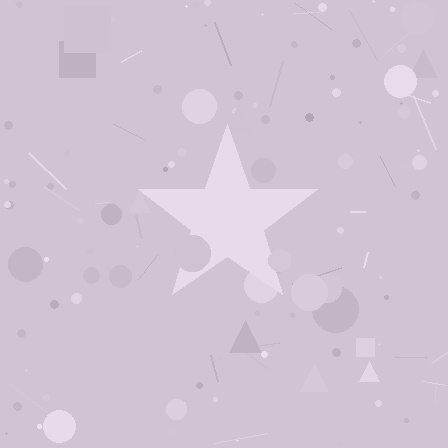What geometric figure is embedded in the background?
A star is embedded in the background.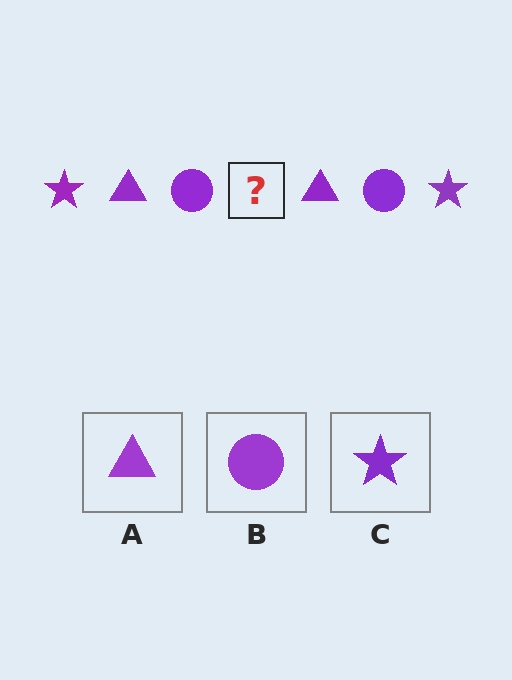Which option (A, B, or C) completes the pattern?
C.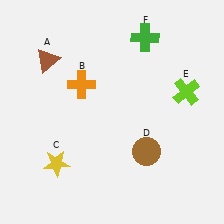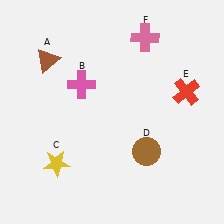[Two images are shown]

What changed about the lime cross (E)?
In Image 1, E is lime. In Image 2, it changed to red.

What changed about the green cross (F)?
In Image 1, F is green. In Image 2, it changed to pink.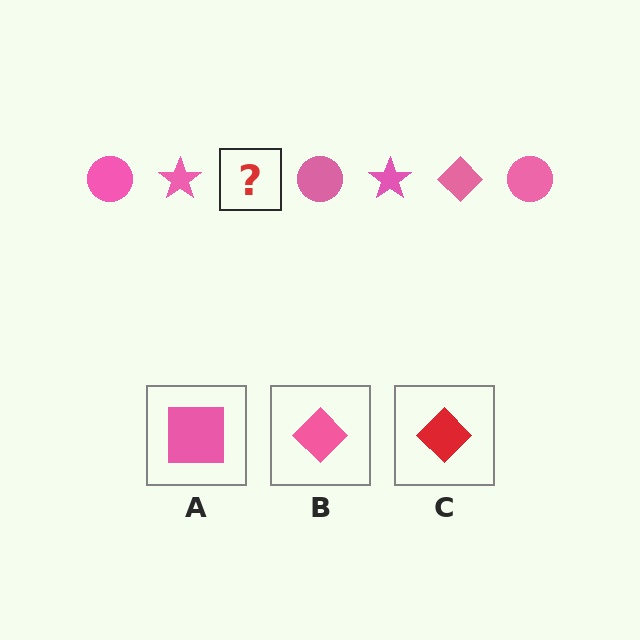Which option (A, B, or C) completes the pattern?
B.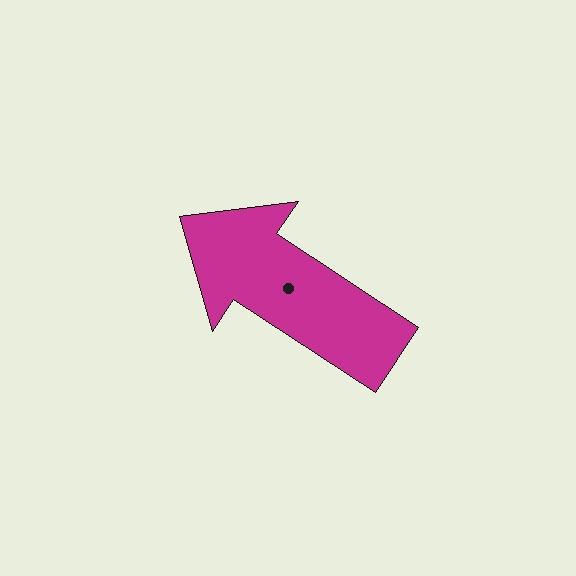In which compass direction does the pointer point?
Northwest.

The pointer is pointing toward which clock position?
Roughly 10 o'clock.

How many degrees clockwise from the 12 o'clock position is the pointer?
Approximately 303 degrees.